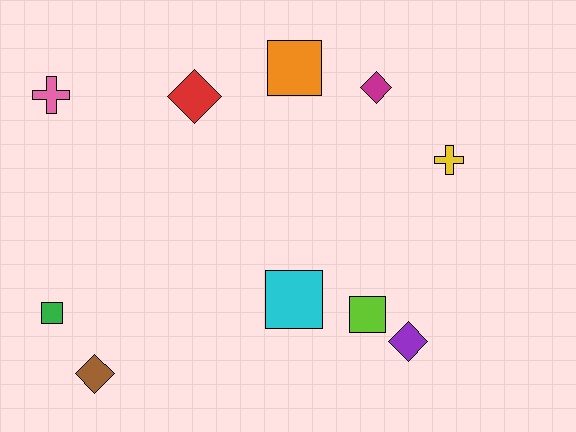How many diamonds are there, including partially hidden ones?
There are 4 diamonds.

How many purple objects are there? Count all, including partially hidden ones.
There is 1 purple object.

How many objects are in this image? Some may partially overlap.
There are 10 objects.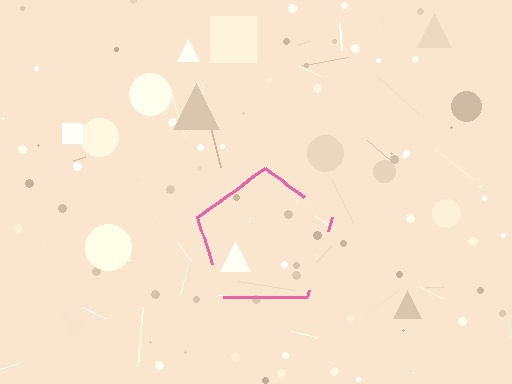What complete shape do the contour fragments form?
The contour fragments form a pentagon.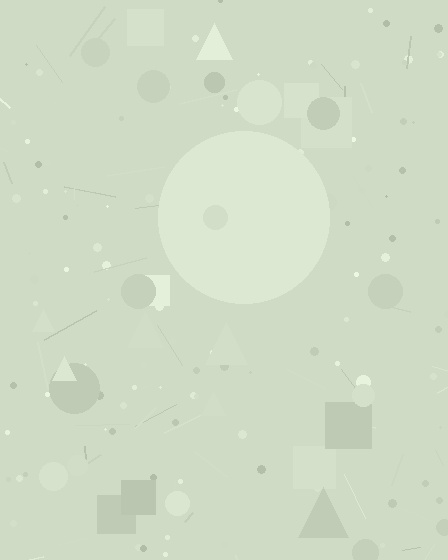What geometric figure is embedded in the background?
A circle is embedded in the background.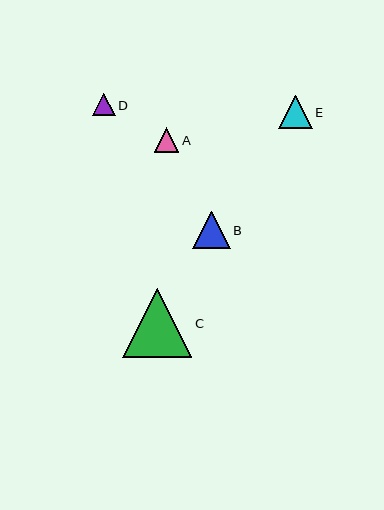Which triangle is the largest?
Triangle C is the largest with a size of approximately 69 pixels.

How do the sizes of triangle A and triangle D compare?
Triangle A and triangle D are approximately the same size.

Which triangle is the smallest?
Triangle D is the smallest with a size of approximately 22 pixels.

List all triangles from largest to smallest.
From largest to smallest: C, B, E, A, D.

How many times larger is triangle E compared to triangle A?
Triangle E is approximately 1.4 times the size of triangle A.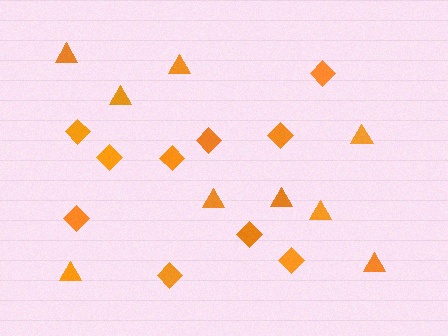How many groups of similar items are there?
There are 2 groups: one group of diamonds (10) and one group of triangles (9).